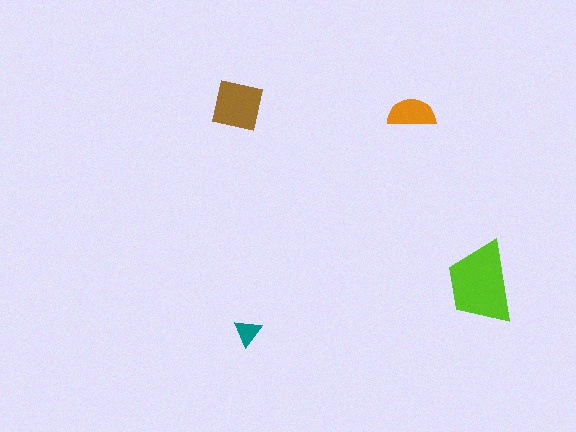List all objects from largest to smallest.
The lime trapezoid, the brown square, the orange semicircle, the teal triangle.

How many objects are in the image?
There are 4 objects in the image.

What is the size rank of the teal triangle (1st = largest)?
4th.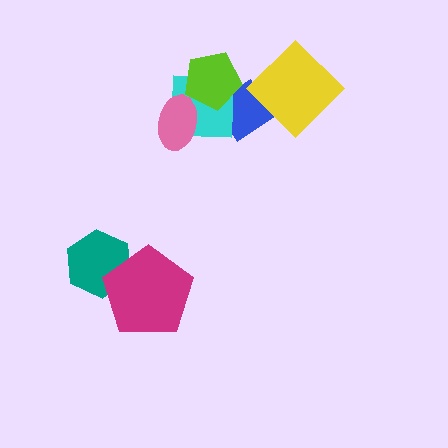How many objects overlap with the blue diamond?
3 objects overlap with the blue diamond.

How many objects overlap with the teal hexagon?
1 object overlaps with the teal hexagon.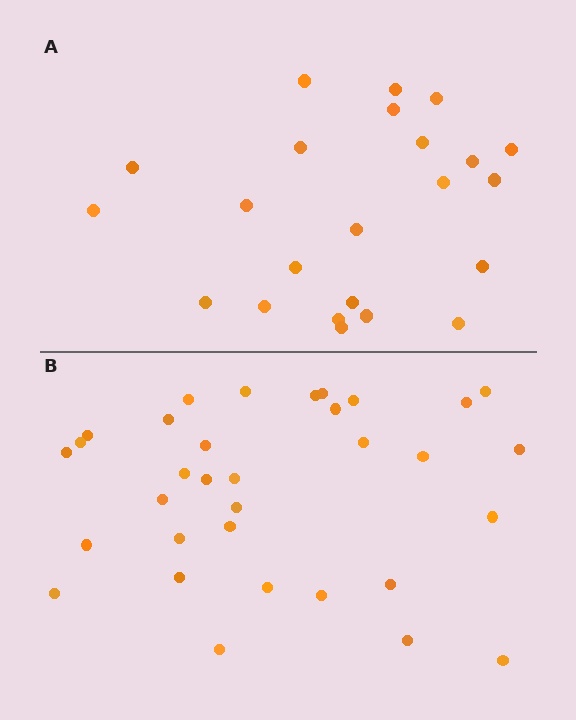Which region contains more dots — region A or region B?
Region B (the bottom region) has more dots.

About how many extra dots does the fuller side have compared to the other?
Region B has roughly 10 or so more dots than region A.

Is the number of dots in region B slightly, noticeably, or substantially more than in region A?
Region B has noticeably more, but not dramatically so. The ratio is roughly 1.4 to 1.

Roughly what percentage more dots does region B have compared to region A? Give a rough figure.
About 45% more.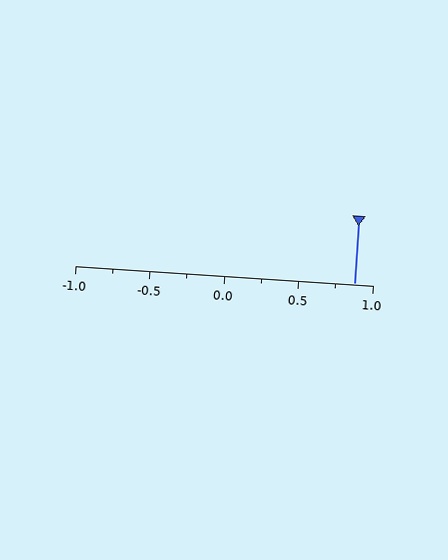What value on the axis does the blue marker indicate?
The marker indicates approximately 0.88.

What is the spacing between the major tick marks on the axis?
The major ticks are spaced 0.5 apart.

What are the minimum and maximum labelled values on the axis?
The axis runs from -1.0 to 1.0.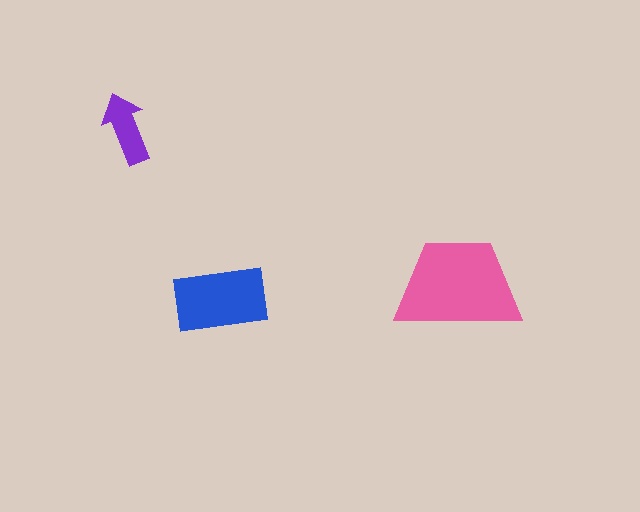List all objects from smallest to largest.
The purple arrow, the blue rectangle, the pink trapezoid.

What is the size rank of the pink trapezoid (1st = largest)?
1st.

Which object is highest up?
The purple arrow is topmost.